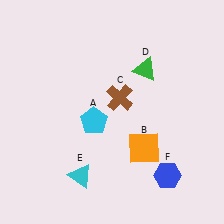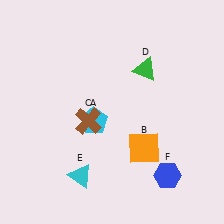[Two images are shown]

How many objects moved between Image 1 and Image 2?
1 object moved between the two images.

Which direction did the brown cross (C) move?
The brown cross (C) moved left.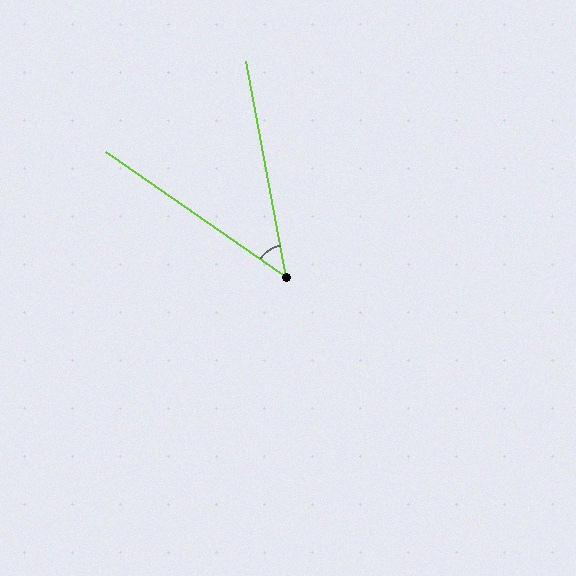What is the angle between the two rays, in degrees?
Approximately 45 degrees.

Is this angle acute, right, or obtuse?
It is acute.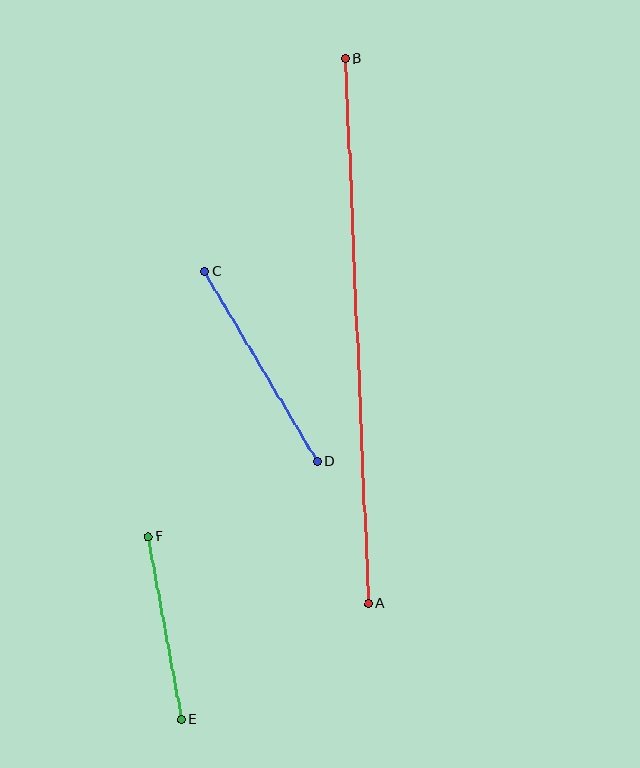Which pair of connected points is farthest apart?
Points A and B are farthest apart.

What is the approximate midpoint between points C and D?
The midpoint is at approximately (261, 366) pixels.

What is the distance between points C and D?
The distance is approximately 221 pixels.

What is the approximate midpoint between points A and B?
The midpoint is at approximately (357, 331) pixels.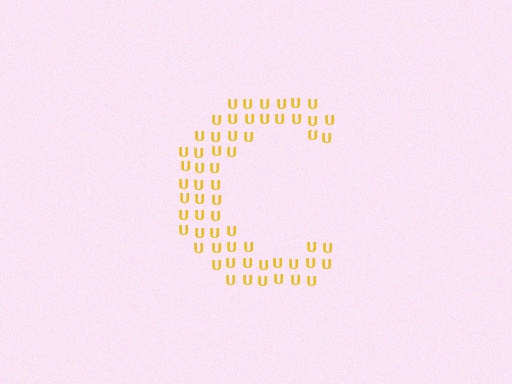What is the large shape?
The large shape is the letter C.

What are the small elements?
The small elements are letter U's.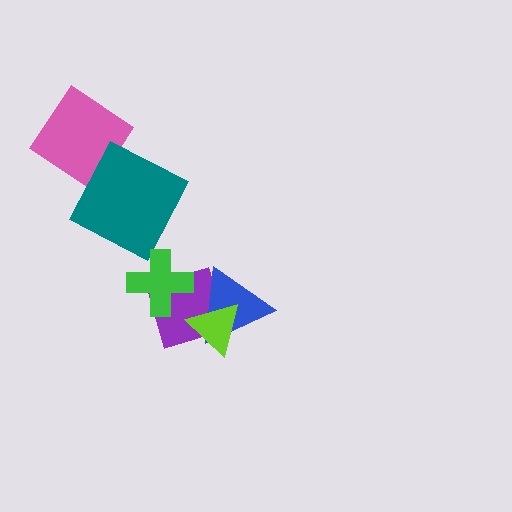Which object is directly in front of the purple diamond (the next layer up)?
The blue triangle is directly in front of the purple diamond.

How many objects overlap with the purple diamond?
3 objects overlap with the purple diamond.